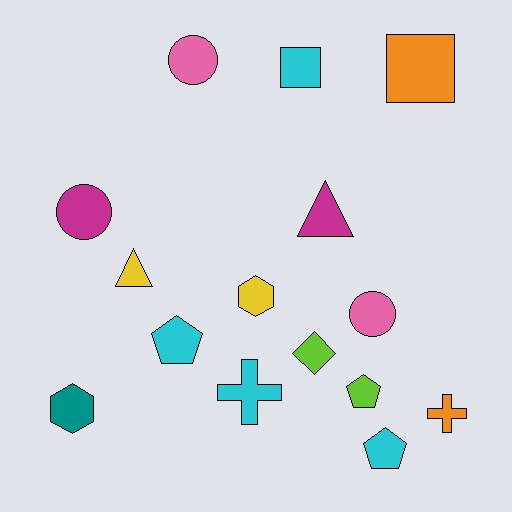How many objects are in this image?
There are 15 objects.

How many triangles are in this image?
There are 2 triangles.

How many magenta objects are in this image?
There are 2 magenta objects.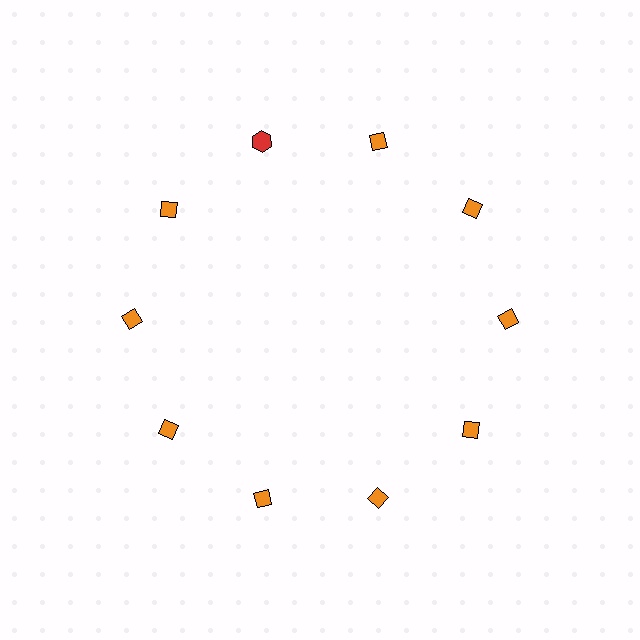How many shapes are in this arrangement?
There are 10 shapes arranged in a ring pattern.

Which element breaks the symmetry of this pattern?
The red hexagon at roughly the 11 o'clock position breaks the symmetry. All other shapes are orange diamonds.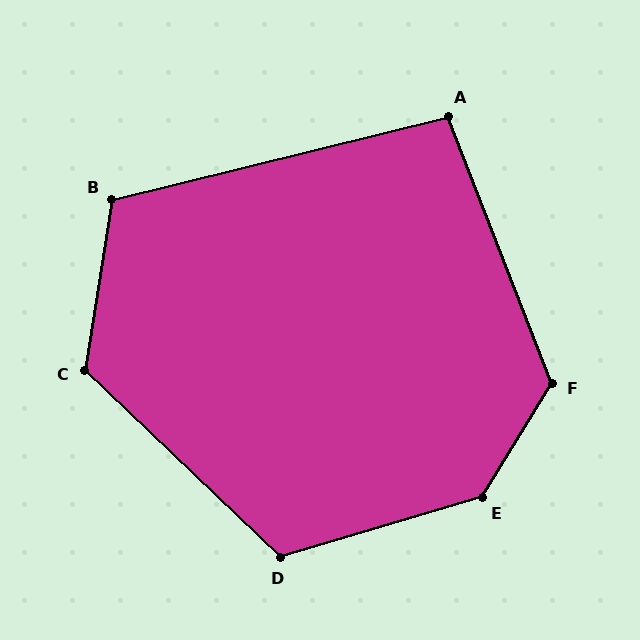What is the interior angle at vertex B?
Approximately 113 degrees (obtuse).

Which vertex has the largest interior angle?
E, at approximately 138 degrees.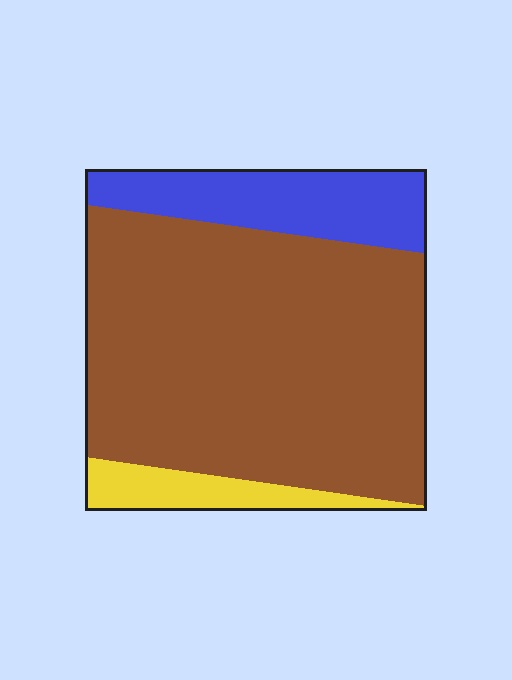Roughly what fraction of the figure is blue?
Blue takes up about one sixth (1/6) of the figure.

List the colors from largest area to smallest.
From largest to smallest: brown, blue, yellow.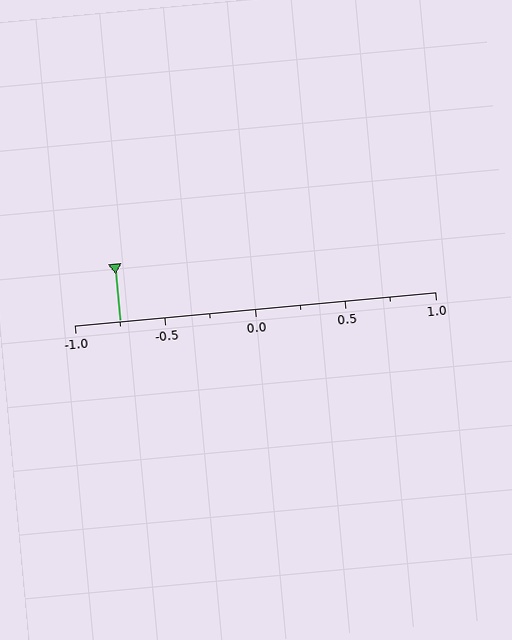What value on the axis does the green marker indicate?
The marker indicates approximately -0.75.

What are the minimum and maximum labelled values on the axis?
The axis runs from -1.0 to 1.0.